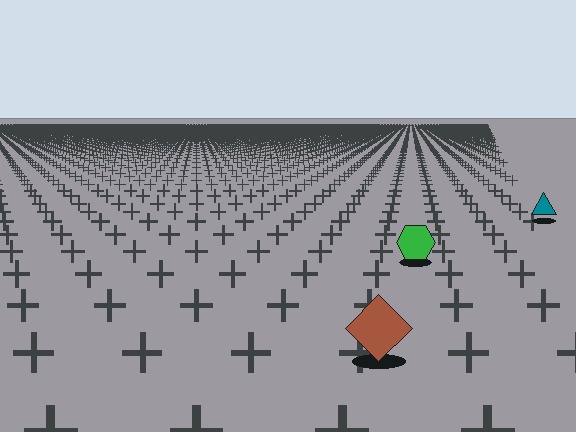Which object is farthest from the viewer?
The teal triangle is farthest from the viewer. It appears smaller and the ground texture around it is denser.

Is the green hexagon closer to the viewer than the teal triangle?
Yes. The green hexagon is closer — you can tell from the texture gradient: the ground texture is coarser near it.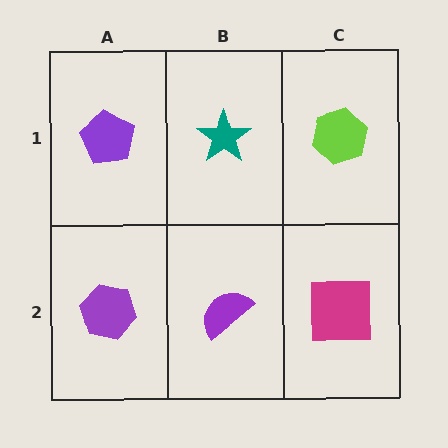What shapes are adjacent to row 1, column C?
A magenta square (row 2, column C), a teal star (row 1, column B).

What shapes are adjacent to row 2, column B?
A teal star (row 1, column B), a purple hexagon (row 2, column A), a magenta square (row 2, column C).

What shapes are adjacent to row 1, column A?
A purple hexagon (row 2, column A), a teal star (row 1, column B).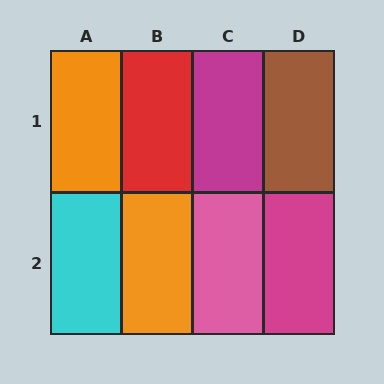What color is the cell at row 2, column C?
Pink.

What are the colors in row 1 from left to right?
Orange, red, magenta, brown.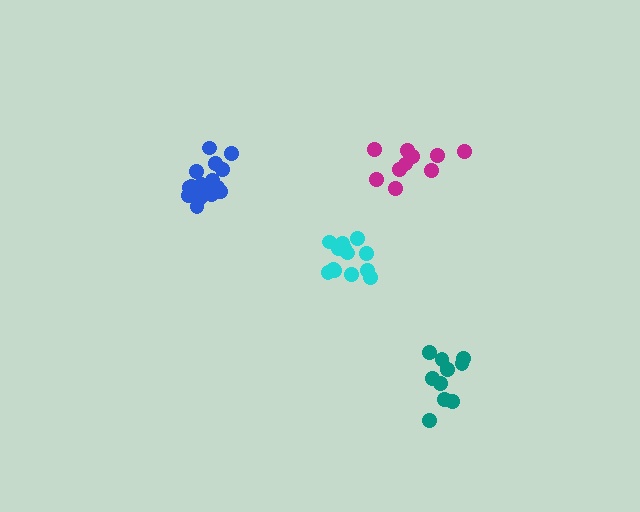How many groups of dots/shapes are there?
There are 4 groups.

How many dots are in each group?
Group 1: 10 dots, Group 2: 16 dots, Group 3: 13 dots, Group 4: 10 dots (49 total).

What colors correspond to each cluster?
The clusters are colored: magenta, blue, cyan, teal.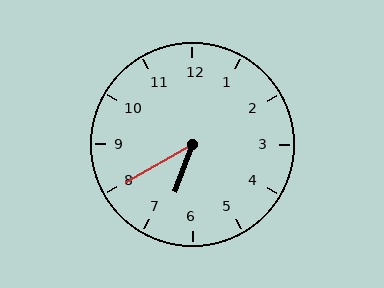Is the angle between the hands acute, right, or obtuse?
It is acute.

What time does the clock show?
6:40.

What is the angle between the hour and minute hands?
Approximately 40 degrees.